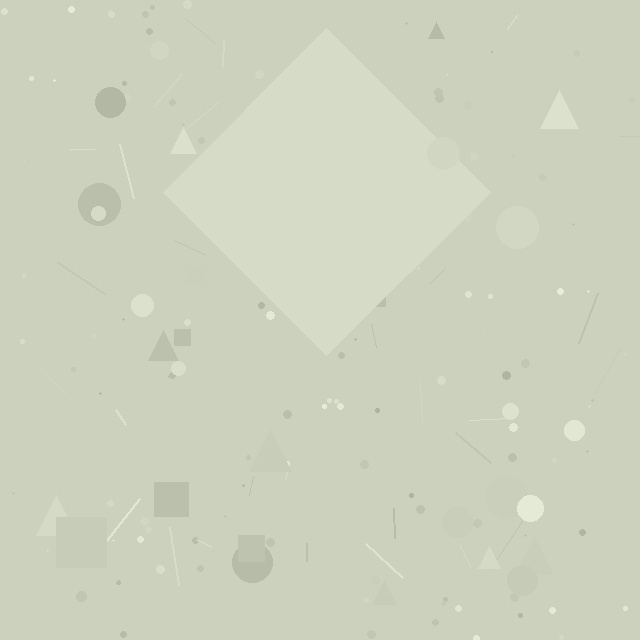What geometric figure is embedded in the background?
A diamond is embedded in the background.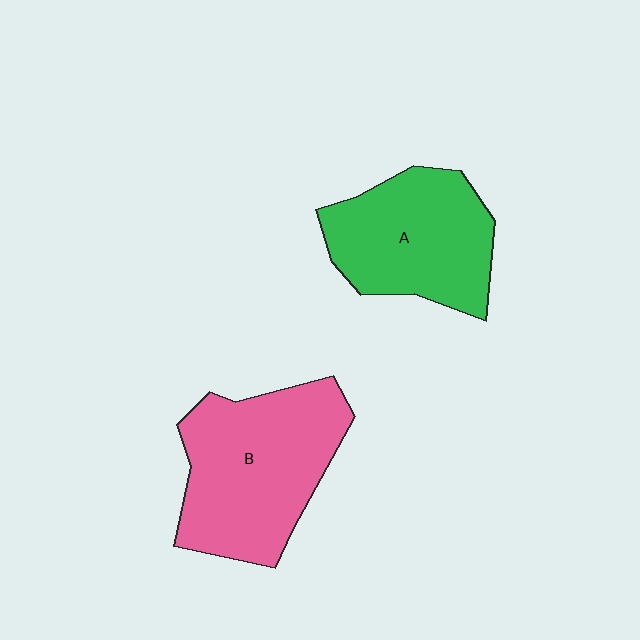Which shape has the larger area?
Shape B (pink).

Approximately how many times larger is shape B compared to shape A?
Approximately 1.2 times.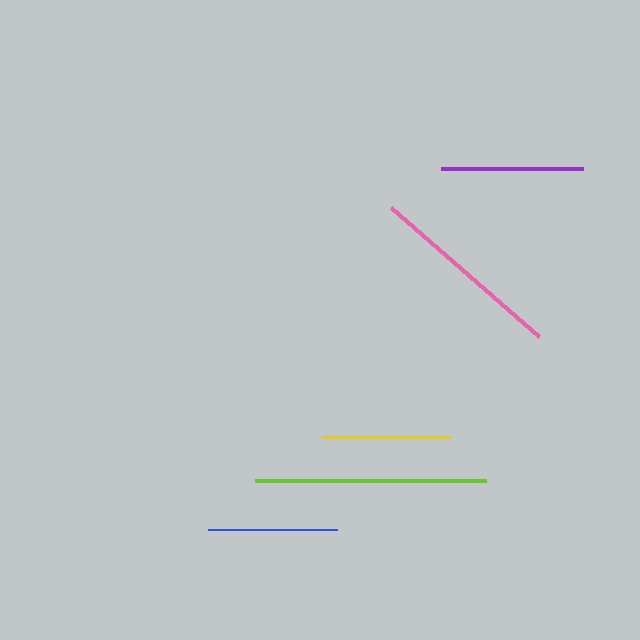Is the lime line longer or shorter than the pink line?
The lime line is longer than the pink line.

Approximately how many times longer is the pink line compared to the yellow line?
The pink line is approximately 1.5 times the length of the yellow line.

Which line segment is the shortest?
The yellow line is the shortest at approximately 128 pixels.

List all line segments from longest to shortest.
From longest to shortest: lime, pink, purple, blue, yellow.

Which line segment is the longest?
The lime line is the longest at approximately 231 pixels.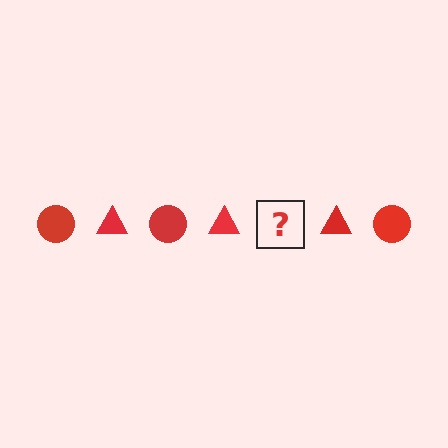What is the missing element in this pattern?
The missing element is a red circle.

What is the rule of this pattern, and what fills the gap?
The rule is that the pattern cycles through circle, triangle shapes in red. The gap should be filled with a red circle.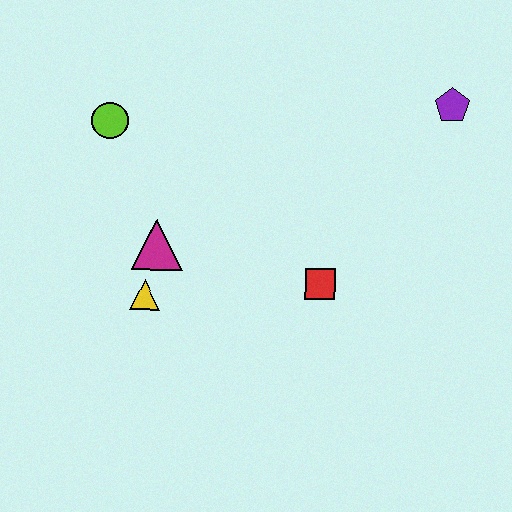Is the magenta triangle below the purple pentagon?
Yes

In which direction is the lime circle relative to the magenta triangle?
The lime circle is above the magenta triangle.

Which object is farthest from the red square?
The lime circle is farthest from the red square.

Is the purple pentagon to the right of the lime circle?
Yes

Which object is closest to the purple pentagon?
The red square is closest to the purple pentagon.